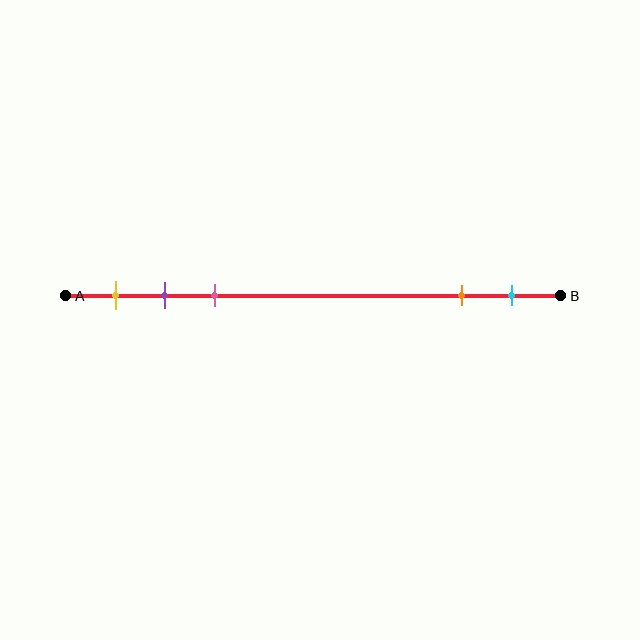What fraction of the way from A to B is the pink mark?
The pink mark is approximately 30% (0.3) of the way from A to B.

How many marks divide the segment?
There are 5 marks dividing the segment.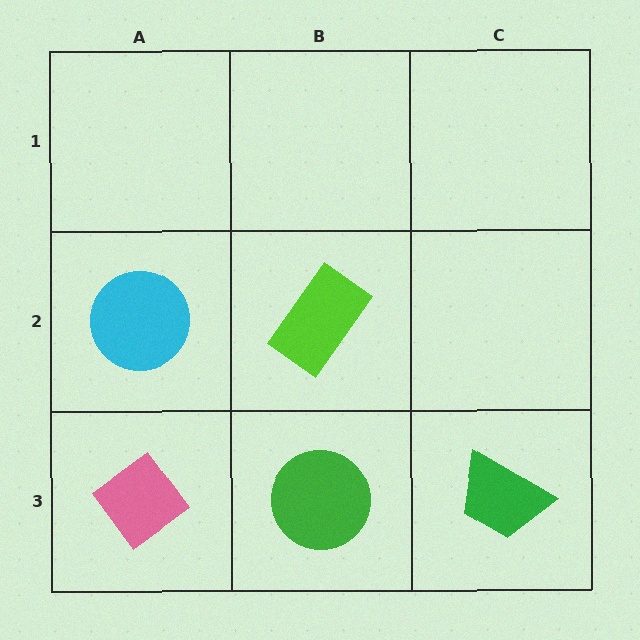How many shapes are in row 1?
0 shapes.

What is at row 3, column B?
A green circle.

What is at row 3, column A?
A pink diamond.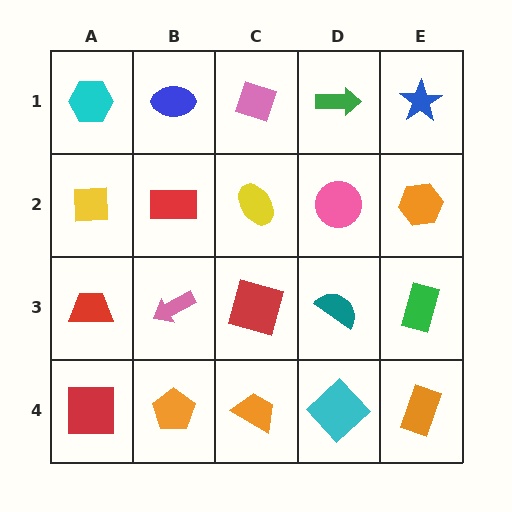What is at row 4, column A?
A red square.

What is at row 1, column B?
A blue ellipse.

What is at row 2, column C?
A yellow ellipse.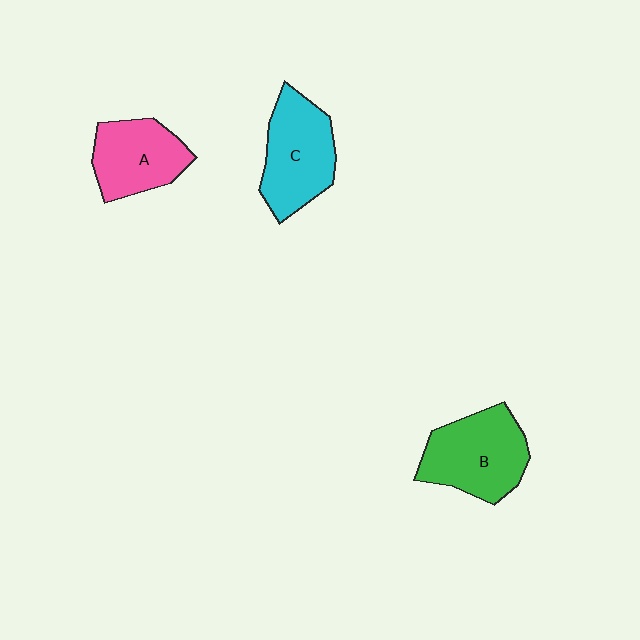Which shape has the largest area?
Shape B (green).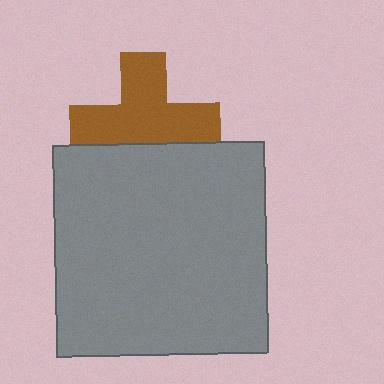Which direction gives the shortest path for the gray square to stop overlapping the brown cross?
Moving down gives the shortest separation.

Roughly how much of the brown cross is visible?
Most of it is visible (roughly 69%).